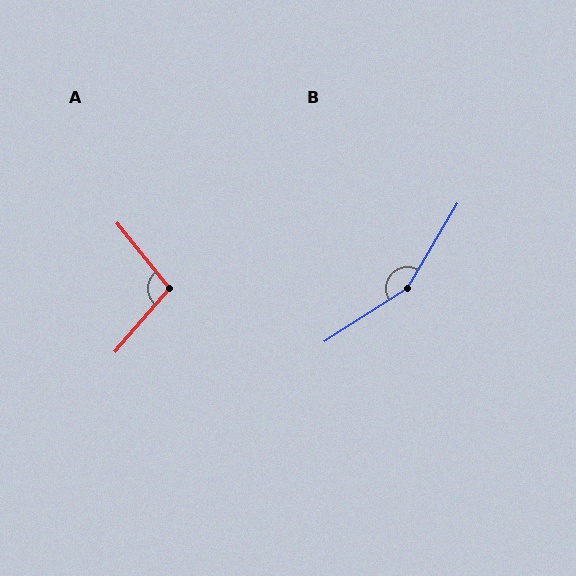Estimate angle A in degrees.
Approximately 101 degrees.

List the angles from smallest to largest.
A (101°), B (153°).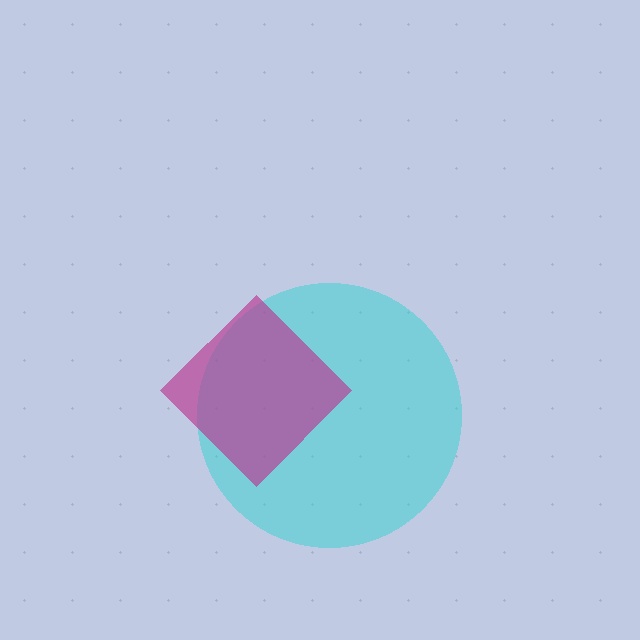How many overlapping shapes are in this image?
There are 2 overlapping shapes in the image.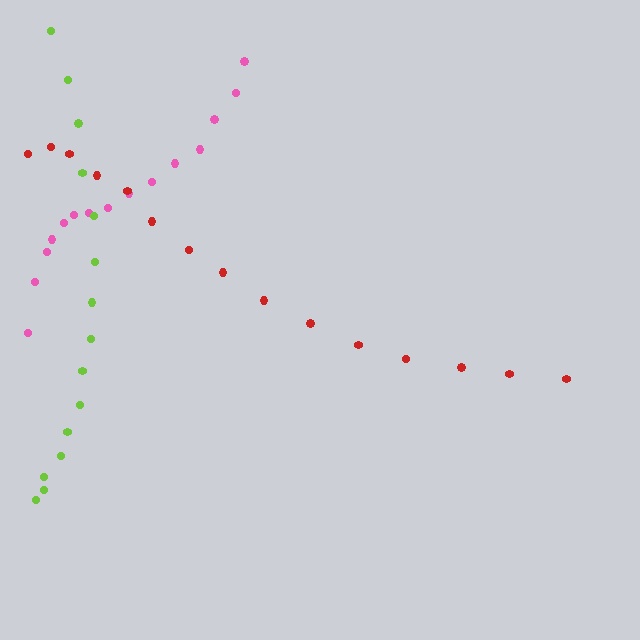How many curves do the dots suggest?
There are 3 distinct paths.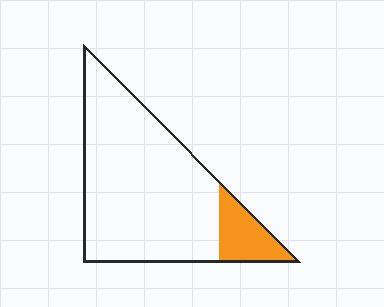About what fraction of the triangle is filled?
About one eighth (1/8).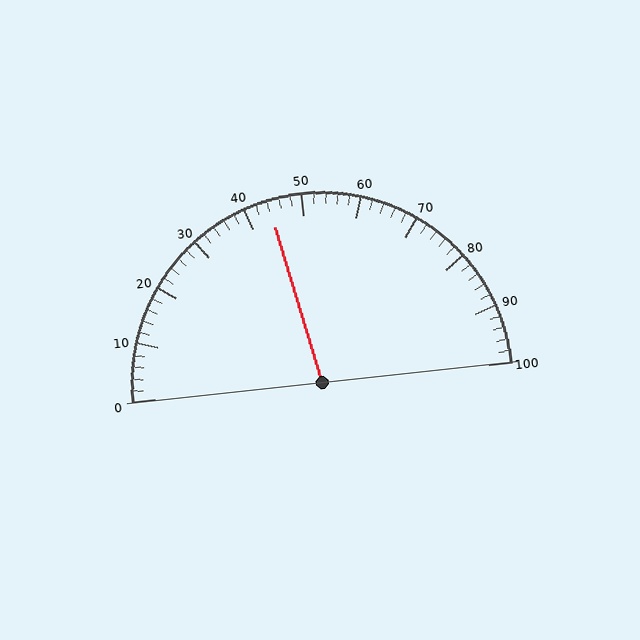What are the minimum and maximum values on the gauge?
The gauge ranges from 0 to 100.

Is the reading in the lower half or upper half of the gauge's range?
The reading is in the lower half of the range (0 to 100).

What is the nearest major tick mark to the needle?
The nearest major tick mark is 40.